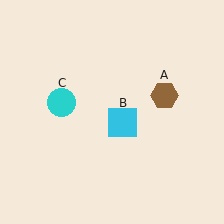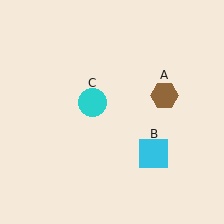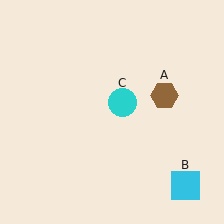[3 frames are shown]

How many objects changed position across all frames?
2 objects changed position: cyan square (object B), cyan circle (object C).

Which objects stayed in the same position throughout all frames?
Brown hexagon (object A) remained stationary.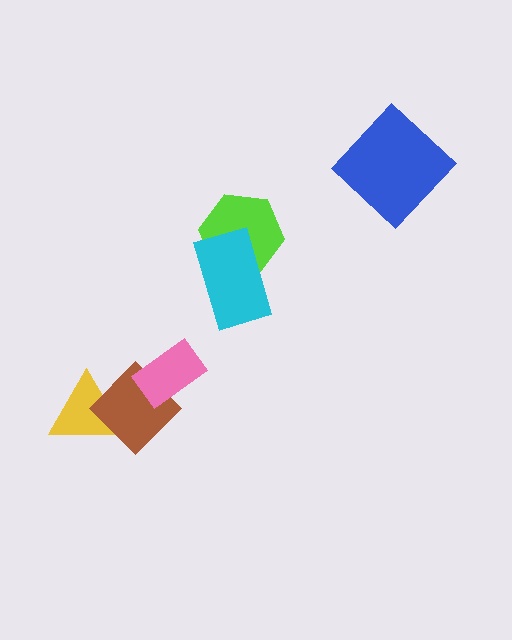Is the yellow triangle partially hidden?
Yes, it is partially covered by another shape.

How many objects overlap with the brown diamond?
2 objects overlap with the brown diamond.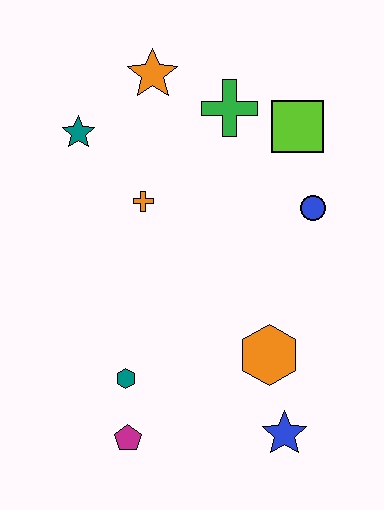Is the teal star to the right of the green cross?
No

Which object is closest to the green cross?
The lime square is closest to the green cross.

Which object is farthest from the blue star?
The orange star is farthest from the blue star.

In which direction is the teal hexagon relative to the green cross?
The teal hexagon is below the green cross.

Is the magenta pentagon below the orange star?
Yes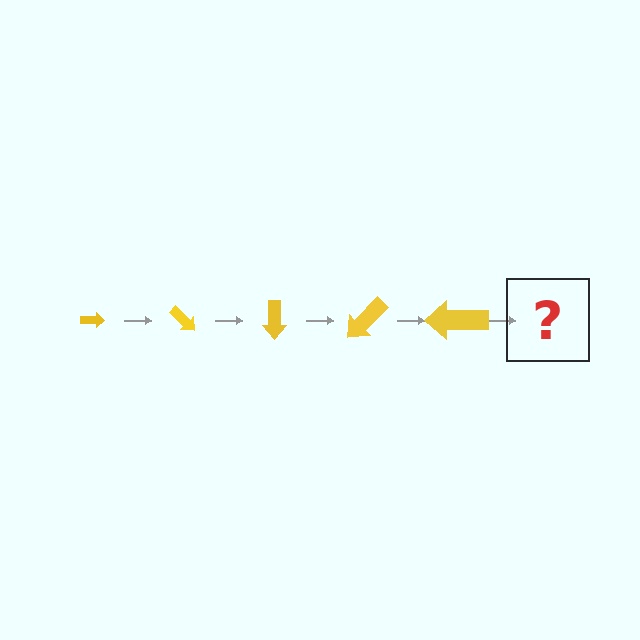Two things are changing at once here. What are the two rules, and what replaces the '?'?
The two rules are that the arrow grows larger each step and it rotates 45 degrees each step. The '?' should be an arrow, larger than the previous one and rotated 225 degrees from the start.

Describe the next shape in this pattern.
It should be an arrow, larger than the previous one and rotated 225 degrees from the start.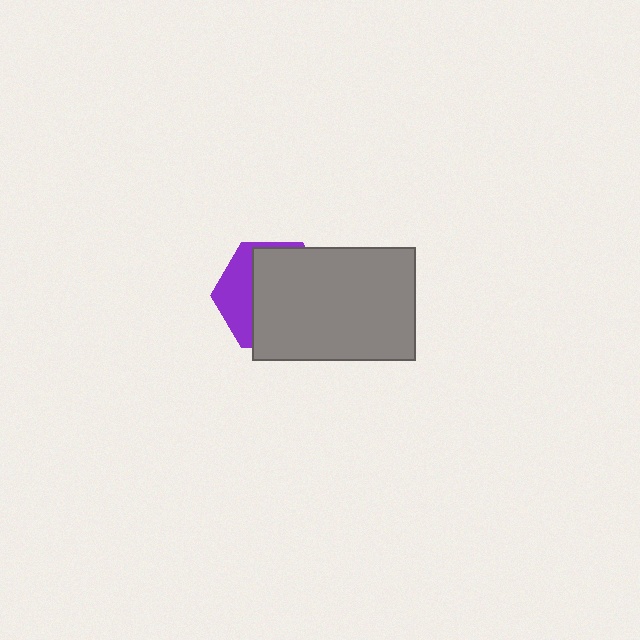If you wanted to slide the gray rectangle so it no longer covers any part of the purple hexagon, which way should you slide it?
Slide it right — that is the most direct way to separate the two shapes.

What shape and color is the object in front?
The object in front is a gray rectangle.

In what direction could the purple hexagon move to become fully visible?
The purple hexagon could move left. That would shift it out from behind the gray rectangle entirely.